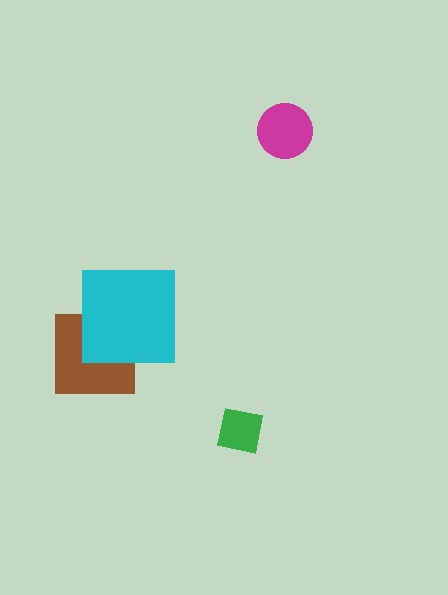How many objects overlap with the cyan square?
1 object overlaps with the cyan square.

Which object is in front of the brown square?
The cyan square is in front of the brown square.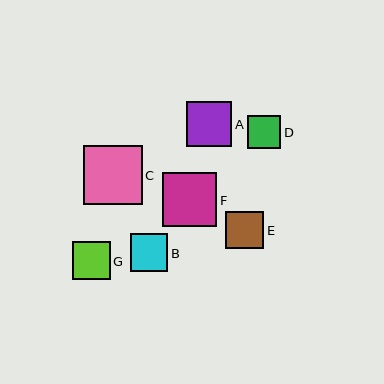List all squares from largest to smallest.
From largest to smallest: C, F, A, G, E, B, D.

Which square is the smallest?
Square D is the smallest with a size of approximately 33 pixels.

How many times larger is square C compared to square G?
Square C is approximately 1.6 times the size of square G.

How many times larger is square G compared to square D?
Square G is approximately 1.2 times the size of square D.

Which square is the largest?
Square C is the largest with a size of approximately 59 pixels.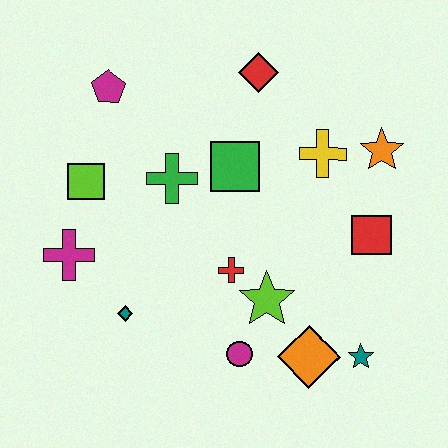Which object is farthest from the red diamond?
The teal star is farthest from the red diamond.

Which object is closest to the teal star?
The orange diamond is closest to the teal star.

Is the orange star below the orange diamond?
No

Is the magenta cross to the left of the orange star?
Yes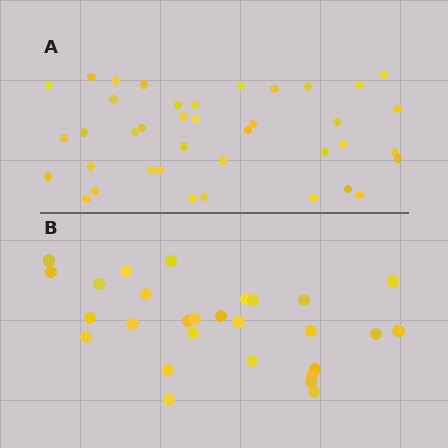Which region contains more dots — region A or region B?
Region A (the top region) has more dots.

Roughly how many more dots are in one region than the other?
Region A has roughly 12 or so more dots than region B.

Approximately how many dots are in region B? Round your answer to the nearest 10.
About 30 dots. (The exact count is 28, which rounds to 30.)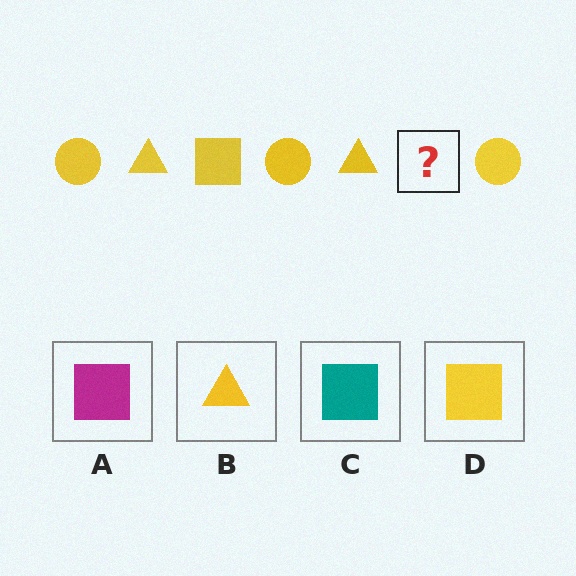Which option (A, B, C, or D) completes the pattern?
D.